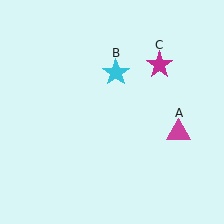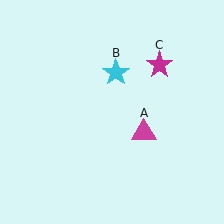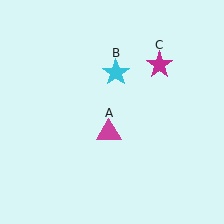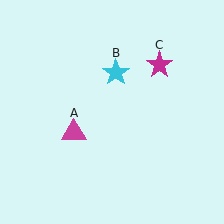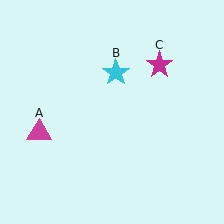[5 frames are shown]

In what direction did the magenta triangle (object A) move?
The magenta triangle (object A) moved left.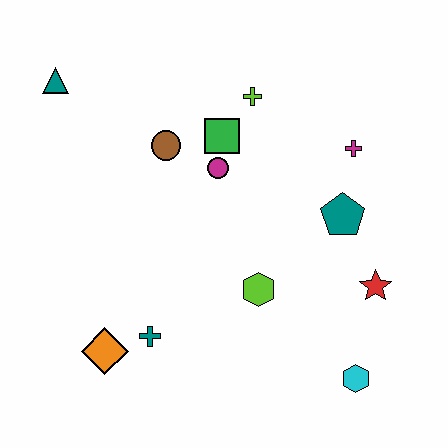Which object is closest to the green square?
The magenta circle is closest to the green square.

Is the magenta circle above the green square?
No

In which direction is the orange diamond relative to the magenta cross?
The orange diamond is to the left of the magenta cross.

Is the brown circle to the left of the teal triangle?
No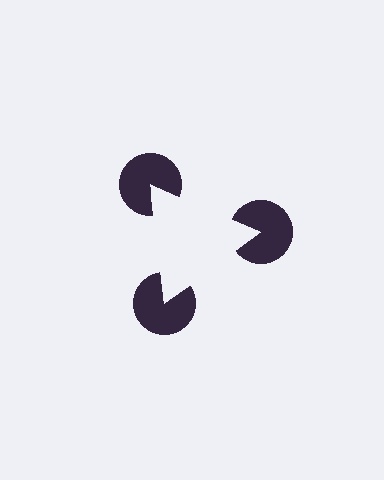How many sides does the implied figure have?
3 sides.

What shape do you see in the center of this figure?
An illusory triangle — its edges are inferred from the aligned wedge cuts in the pac-man discs, not physically drawn.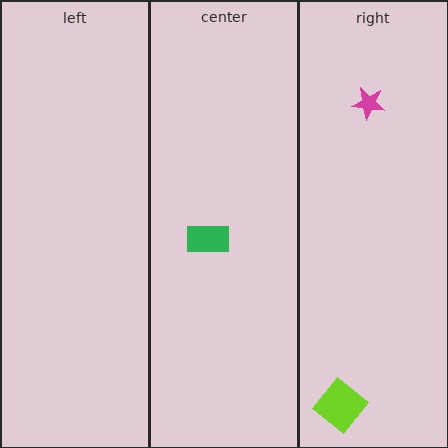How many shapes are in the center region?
1.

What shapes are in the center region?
The green rectangle.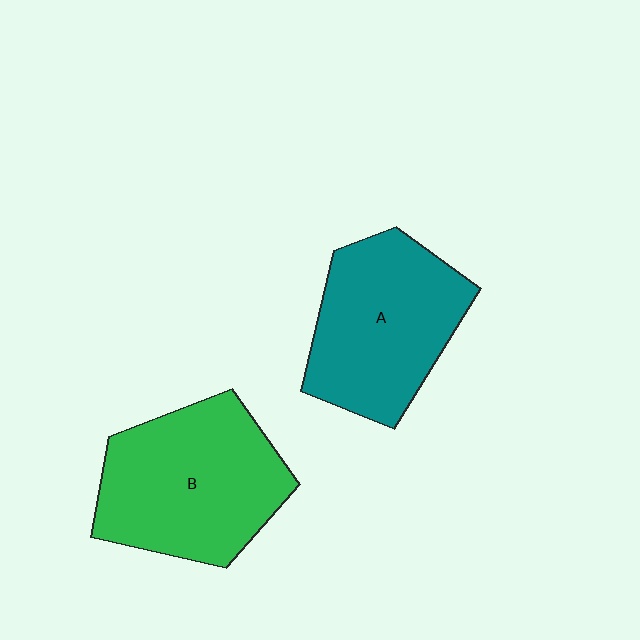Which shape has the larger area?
Shape B (green).